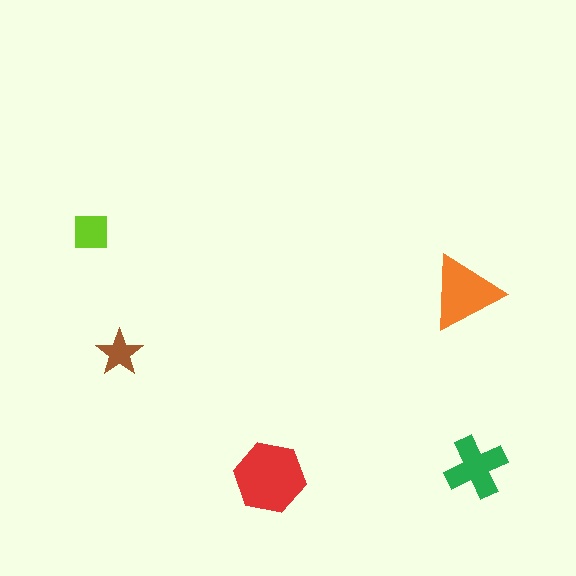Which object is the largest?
The red hexagon.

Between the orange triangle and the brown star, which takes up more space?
The orange triangle.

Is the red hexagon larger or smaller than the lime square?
Larger.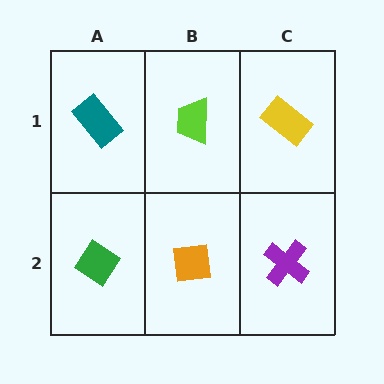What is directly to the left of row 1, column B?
A teal rectangle.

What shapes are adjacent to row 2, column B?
A lime trapezoid (row 1, column B), a green diamond (row 2, column A), a purple cross (row 2, column C).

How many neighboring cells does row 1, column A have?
2.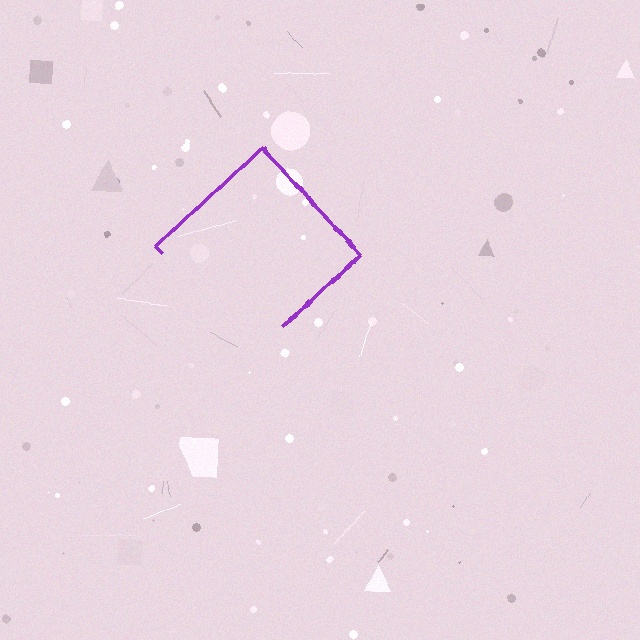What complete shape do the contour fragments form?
The contour fragments form a diamond.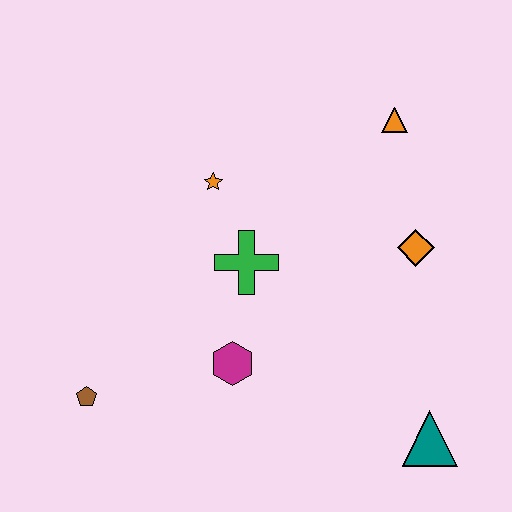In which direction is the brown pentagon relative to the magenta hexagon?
The brown pentagon is to the left of the magenta hexagon.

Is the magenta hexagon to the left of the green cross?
Yes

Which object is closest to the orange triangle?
The orange diamond is closest to the orange triangle.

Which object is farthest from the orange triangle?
The brown pentagon is farthest from the orange triangle.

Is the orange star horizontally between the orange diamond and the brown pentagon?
Yes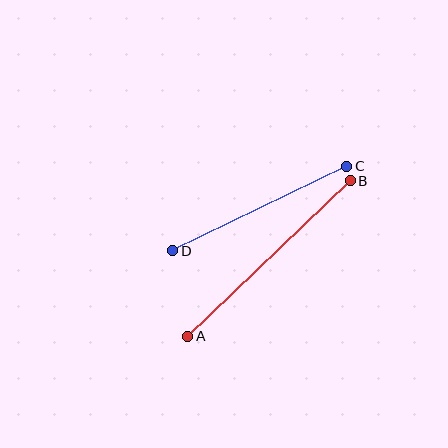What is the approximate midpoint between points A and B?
The midpoint is at approximately (269, 259) pixels.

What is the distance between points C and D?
The distance is approximately 193 pixels.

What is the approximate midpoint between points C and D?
The midpoint is at approximately (260, 209) pixels.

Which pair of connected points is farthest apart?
Points A and B are farthest apart.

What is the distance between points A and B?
The distance is approximately 225 pixels.